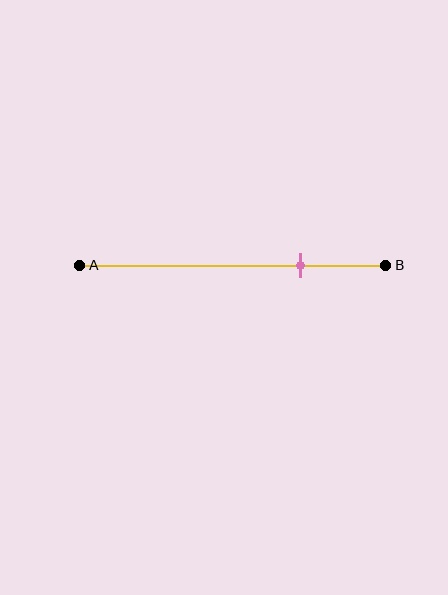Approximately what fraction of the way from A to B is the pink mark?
The pink mark is approximately 70% of the way from A to B.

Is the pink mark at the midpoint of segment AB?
No, the mark is at about 70% from A, not at the 50% midpoint.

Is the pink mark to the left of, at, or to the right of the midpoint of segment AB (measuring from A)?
The pink mark is to the right of the midpoint of segment AB.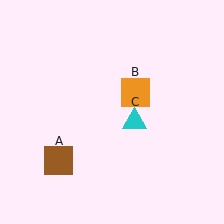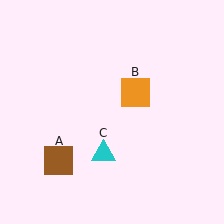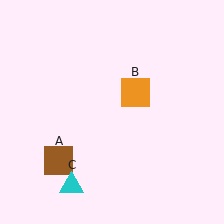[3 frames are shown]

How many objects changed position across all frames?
1 object changed position: cyan triangle (object C).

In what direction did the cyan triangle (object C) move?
The cyan triangle (object C) moved down and to the left.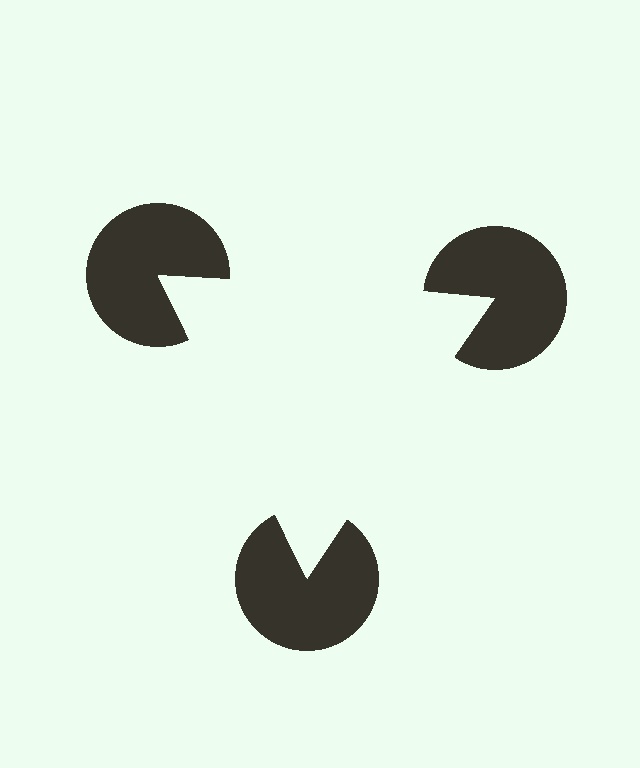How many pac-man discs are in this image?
There are 3 — one at each vertex of the illusory triangle.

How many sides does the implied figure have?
3 sides.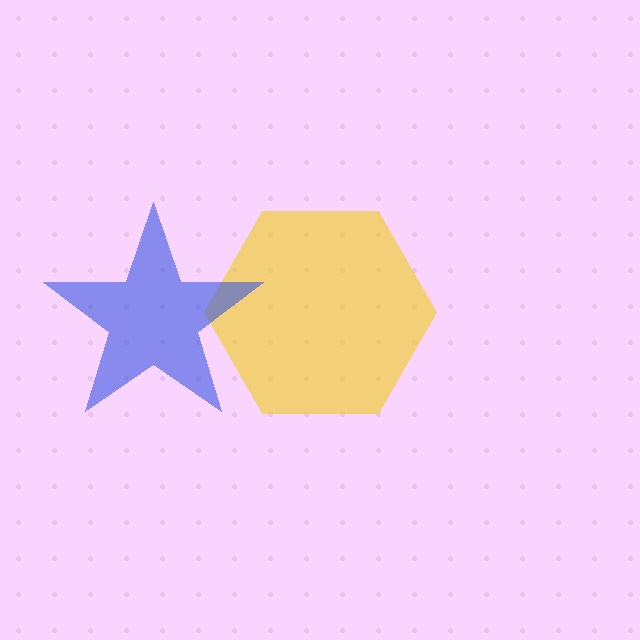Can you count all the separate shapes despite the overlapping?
Yes, there are 2 separate shapes.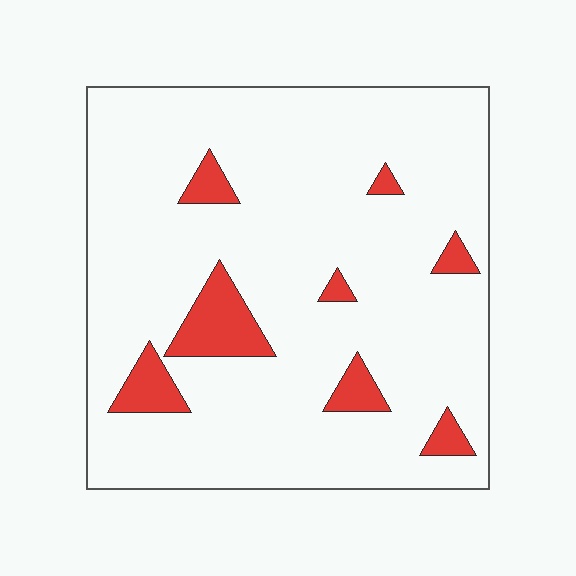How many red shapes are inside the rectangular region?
8.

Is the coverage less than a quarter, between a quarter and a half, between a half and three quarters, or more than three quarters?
Less than a quarter.